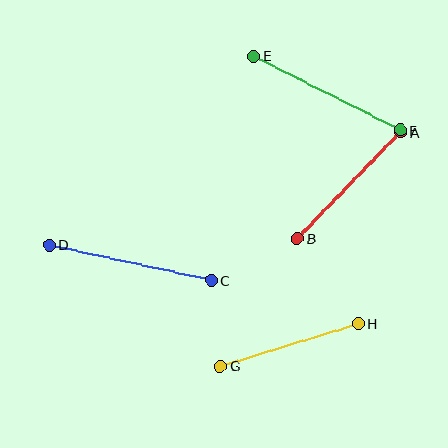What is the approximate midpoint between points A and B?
The midpoint is at approximately (349, 185) pixels.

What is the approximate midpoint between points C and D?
The midpoint is at approximately (130, 263) pixels.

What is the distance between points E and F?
The distance is approximately 164 pixels.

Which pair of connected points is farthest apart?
Points C and D are farthest apart.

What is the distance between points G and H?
The distance is approximately 144 pixels.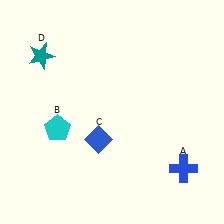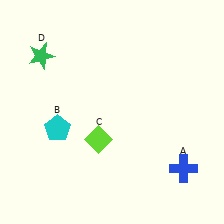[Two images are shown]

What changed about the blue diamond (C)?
In Image 1, C is blue. In Image 2, it changed to lime.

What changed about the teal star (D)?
In Image 1, D is teal. In Image 2, it changed to green.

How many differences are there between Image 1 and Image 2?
There are 2 differences between the two images.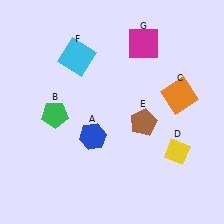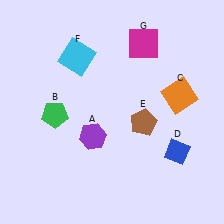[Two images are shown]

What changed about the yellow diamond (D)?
In Image 1, D is yellow. In Image 2, it changed to blue.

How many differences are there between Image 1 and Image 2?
There are 2 differences between the two images.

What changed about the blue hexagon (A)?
In Image 1, A is blue. In Image 2, it changed to purple.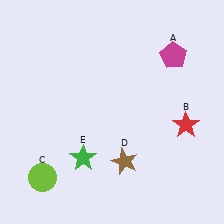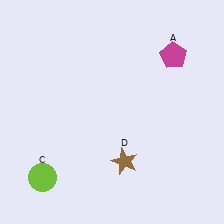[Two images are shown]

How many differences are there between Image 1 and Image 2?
There are 2 differences between the two images.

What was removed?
The red star (B), the green star (E) were removed in Image 2.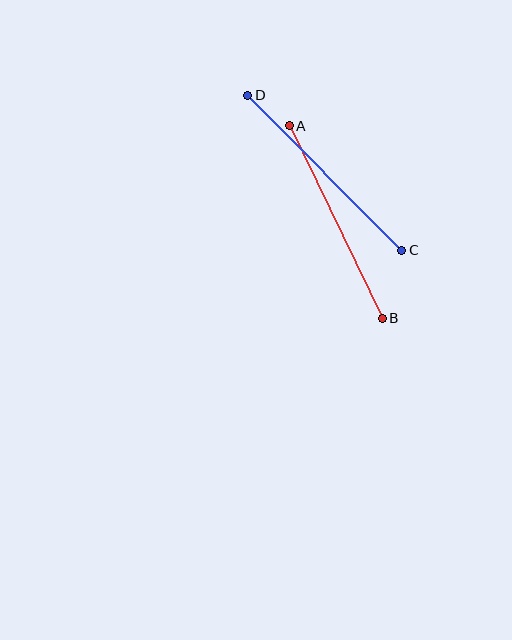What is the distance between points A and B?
The distance is approximately 214 pixels.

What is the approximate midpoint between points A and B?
The midpoint is at approximately (336, 222) pixels.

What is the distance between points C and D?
The distance is approximately 219 pixels.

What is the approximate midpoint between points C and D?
The midpoint is at approximately (325, 173) pixels.